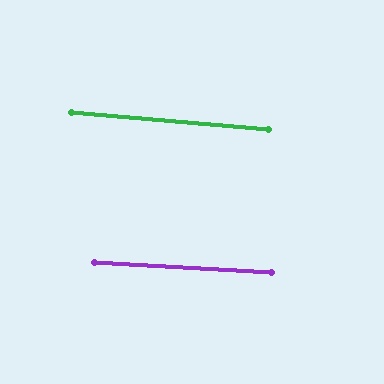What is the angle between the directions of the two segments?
Approximately 2 degrees.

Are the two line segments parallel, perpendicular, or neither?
Parallel — their directions differ by only 1.7°.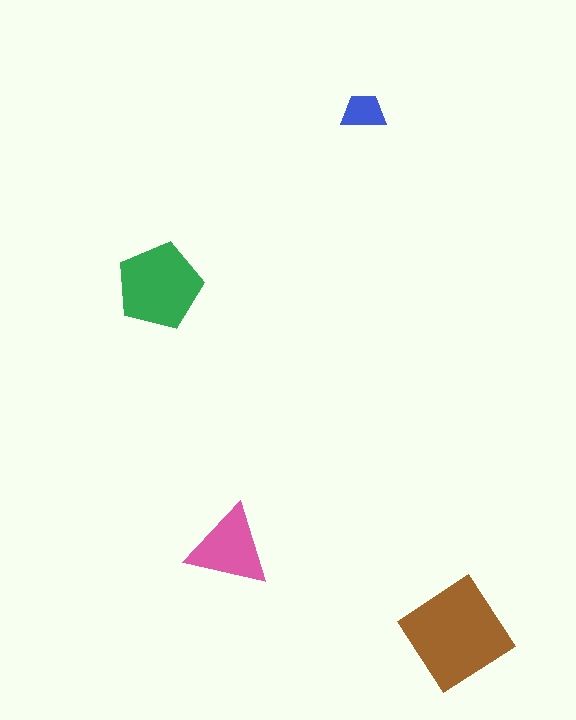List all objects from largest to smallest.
The brown diamond, the green pentagon, the pink triangle, the blue trapezoid.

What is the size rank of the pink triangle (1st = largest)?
3rd.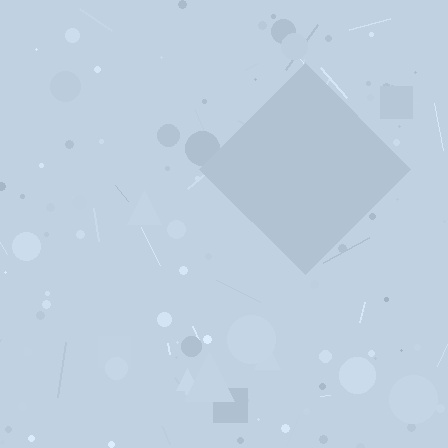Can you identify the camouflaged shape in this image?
The camouflaged shape is a diamond.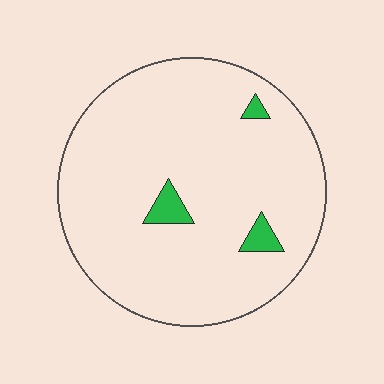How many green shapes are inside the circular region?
3.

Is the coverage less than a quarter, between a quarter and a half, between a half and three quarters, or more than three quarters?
Less than a quarter.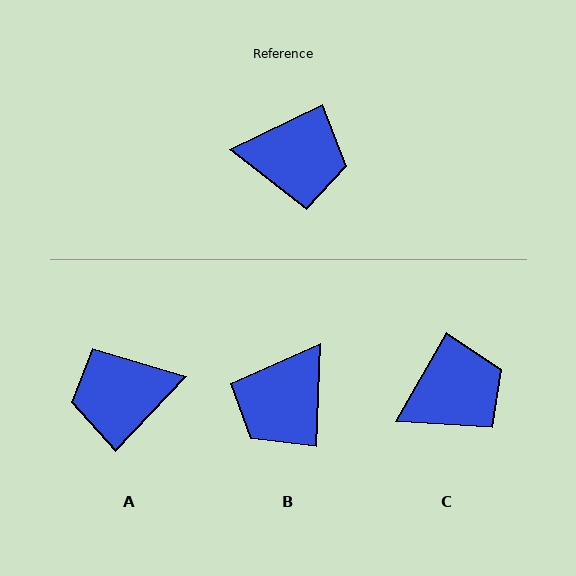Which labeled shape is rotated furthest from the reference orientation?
A, about 159 degrees away.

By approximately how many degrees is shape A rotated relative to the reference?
Approximately 159 degrees clockwise.